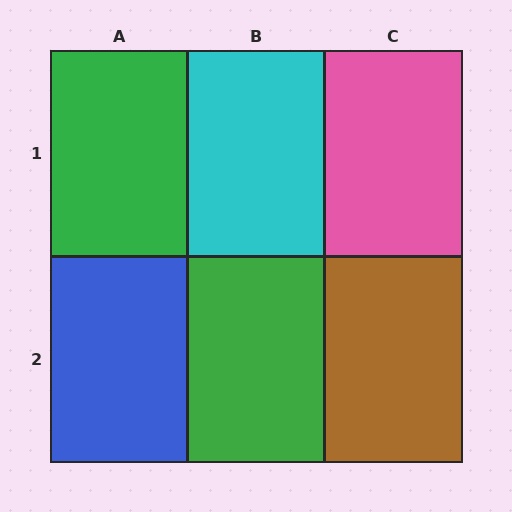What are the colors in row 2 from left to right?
Blue, green, brown.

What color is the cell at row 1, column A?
Green.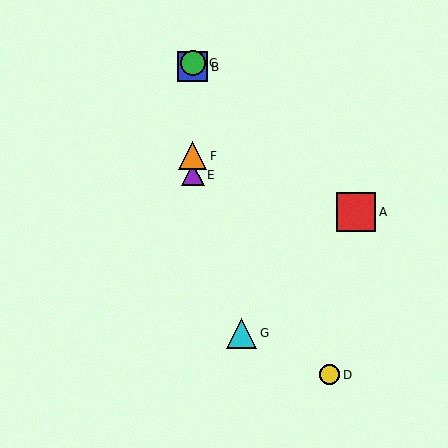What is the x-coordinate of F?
Object F is at x≈193.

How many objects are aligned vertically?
4 objects (B, C, E, F) are aligned vertically.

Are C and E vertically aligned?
Yes, both are at x≈193.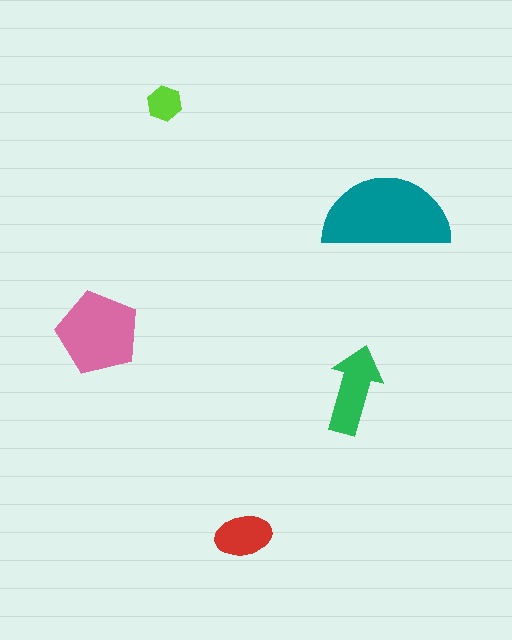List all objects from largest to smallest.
The teal semicircle, the pink pentagon, the green arrow, the red ellipse, the lime hexagon.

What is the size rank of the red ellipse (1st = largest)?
4th.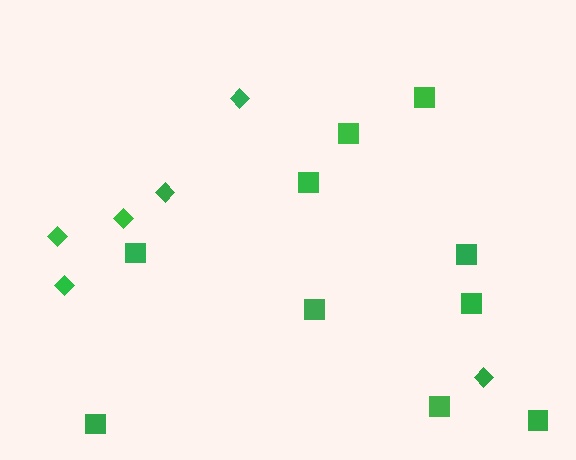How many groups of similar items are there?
There are 2 groups: one group of diamonds (6) and one group of squares (10).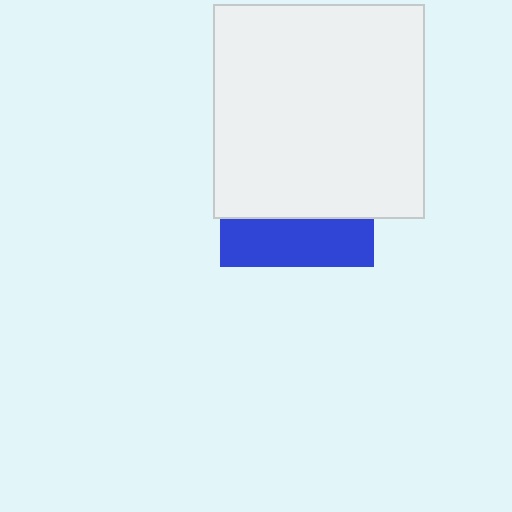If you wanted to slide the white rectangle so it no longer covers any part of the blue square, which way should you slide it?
Slide it up — that is the most direct way to separate the two shapes.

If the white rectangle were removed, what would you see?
You would see the complete blue square.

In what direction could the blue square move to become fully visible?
The blue square could move down. That would shift it out from behind the white rectangle entirely.